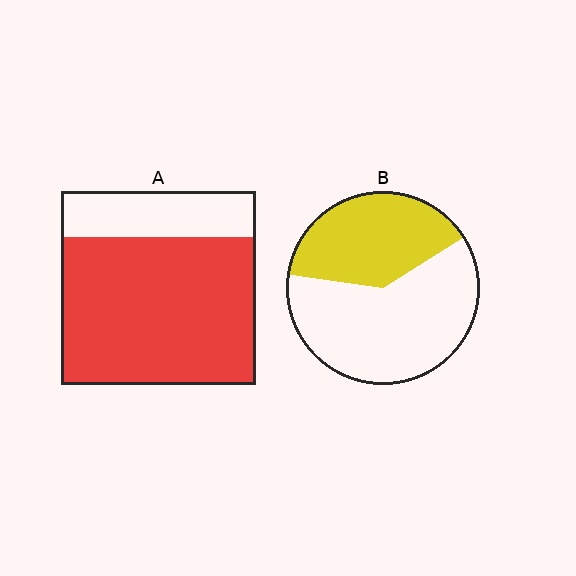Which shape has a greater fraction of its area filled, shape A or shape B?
Shape A.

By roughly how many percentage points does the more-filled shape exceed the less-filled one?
By roughly 35 percentage points (A over B).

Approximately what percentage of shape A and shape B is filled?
A is approximately 75% and B is approximately 40%.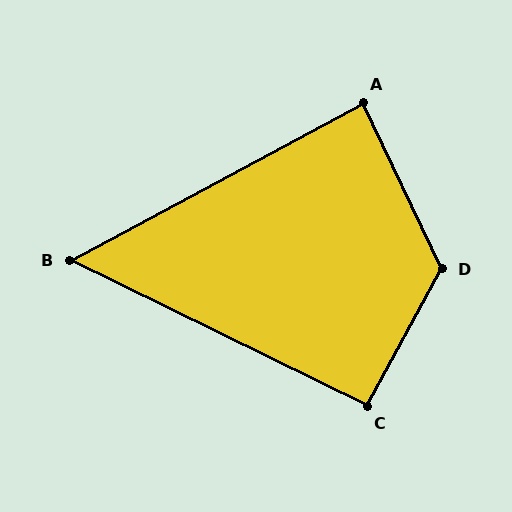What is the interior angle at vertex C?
Approximately 93 degrees (approximately right).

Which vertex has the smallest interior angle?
B, at approximately 54 degrees.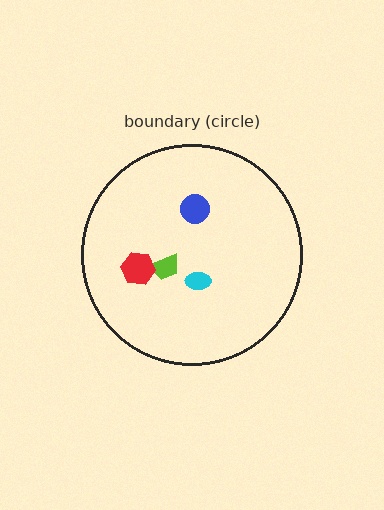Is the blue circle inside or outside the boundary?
Inside.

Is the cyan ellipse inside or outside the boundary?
Inside.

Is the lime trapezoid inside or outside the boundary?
Inside.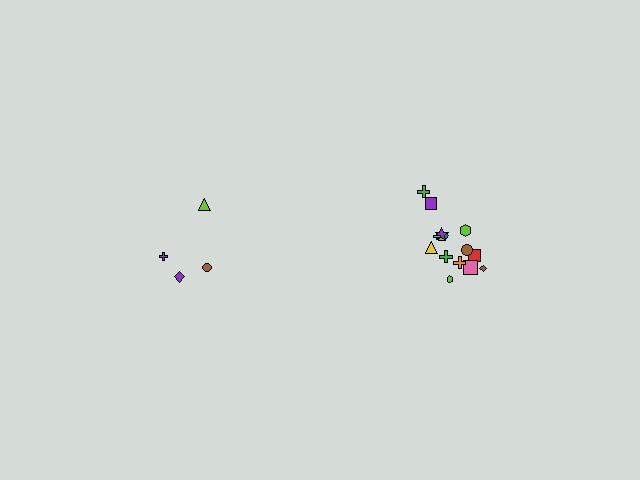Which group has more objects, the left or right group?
The right group.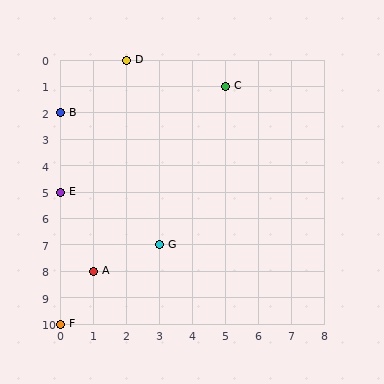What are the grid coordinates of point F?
Point F is at grid coordinates (0, 10).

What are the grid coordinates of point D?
Point D is at grid coordinates (2, 0).